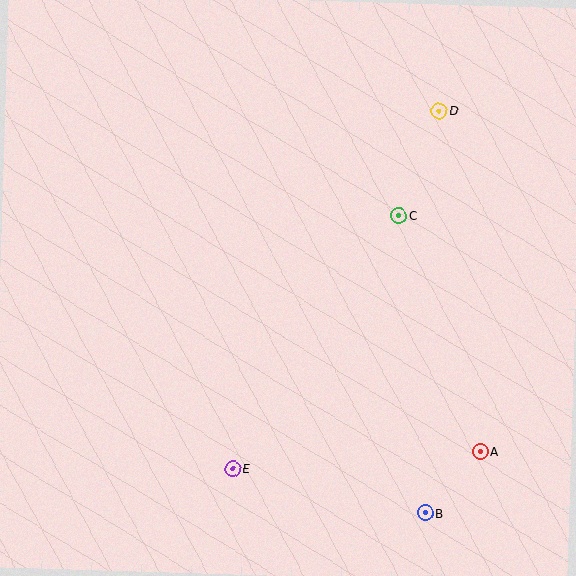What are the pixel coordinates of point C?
Point C is at (399, 216).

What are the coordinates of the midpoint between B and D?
The midpoint between B and D is at (432, 312).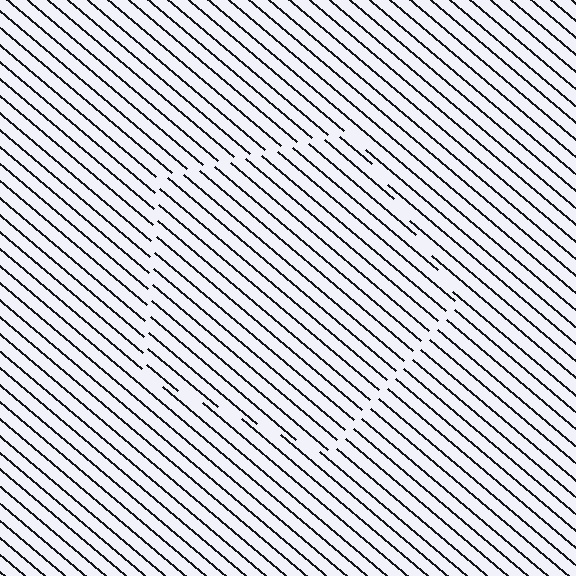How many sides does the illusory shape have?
5 sides — the line-ends trace a pentagon.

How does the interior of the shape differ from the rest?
The interior of the shape contains the same grating, shifted by half a period — the contour is defined by the phase discontinuity where line-ends from the inner and outer gratings abut.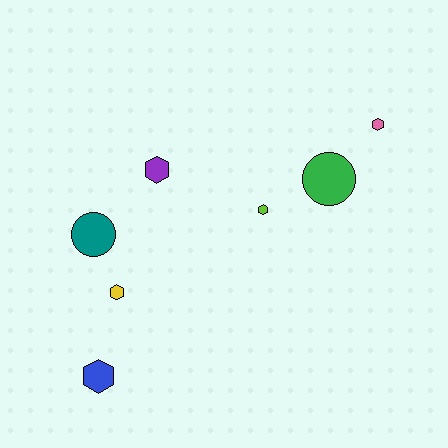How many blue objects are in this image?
There is 1 blue object.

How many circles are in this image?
There are 2 circles.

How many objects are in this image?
There are 7 objects.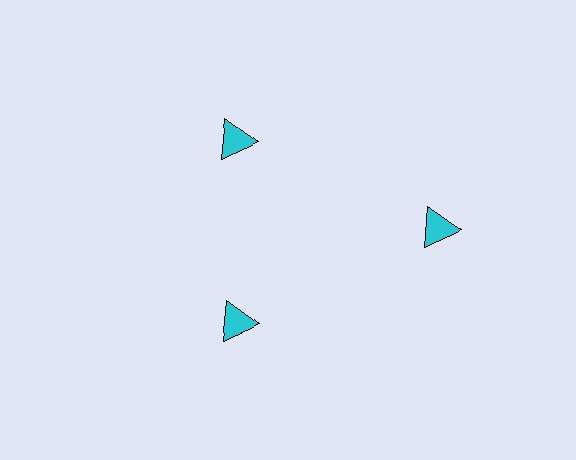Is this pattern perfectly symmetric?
No. The 3 cyan triangles are arranged in a ring, but one element near the 3 o'clock position is pushed outward from the center, breaking the 3-fold rotational symmetry.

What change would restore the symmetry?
The symmetry would be restored by moving it inward, back onto the ring so that all 3 triangles sit at equal angles and equal distance from the center.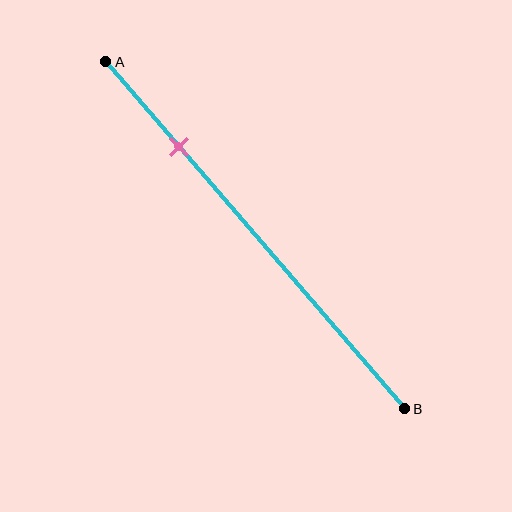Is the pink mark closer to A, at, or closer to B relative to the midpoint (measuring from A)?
The pink mark is closer to point A than the midpoint of segment AB.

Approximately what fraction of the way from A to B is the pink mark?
The pink mark is approximately 25% of the way from A to B.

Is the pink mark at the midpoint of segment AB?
No, the mark is at about 25% from A, not at the 50% midpoint.